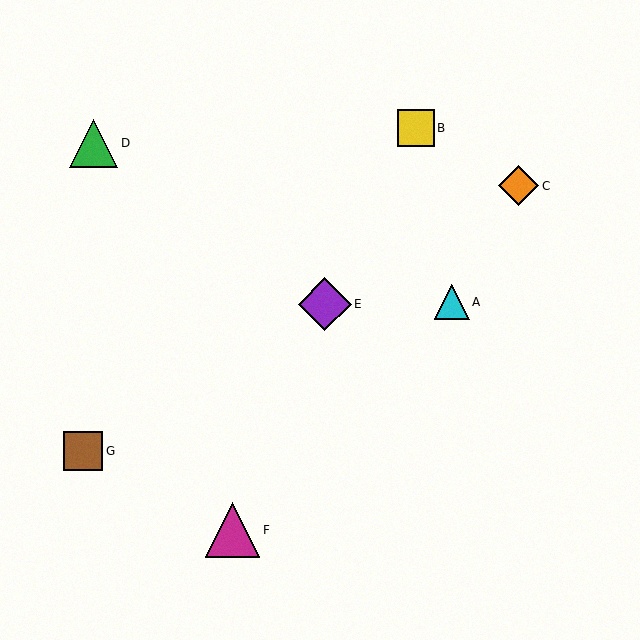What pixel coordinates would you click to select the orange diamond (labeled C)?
Click at (519, 186) to select the orange diamond C.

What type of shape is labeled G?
Shape G is a brown square.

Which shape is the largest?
The magenta triangle (labeled F) is the largest.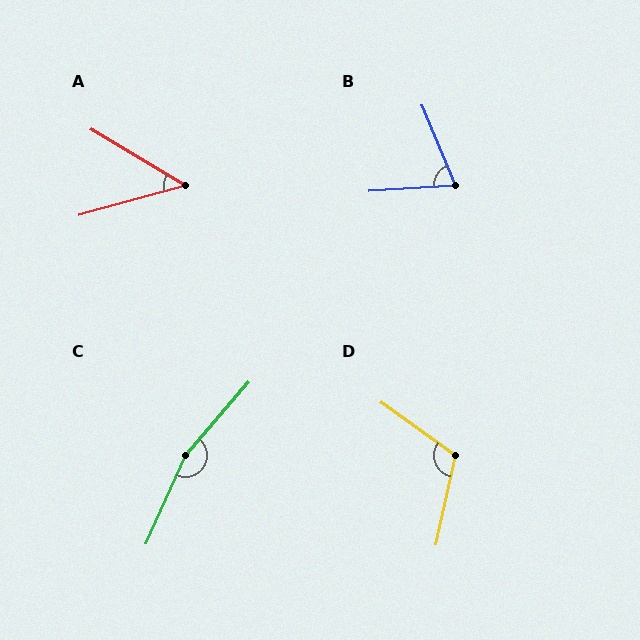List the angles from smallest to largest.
A (46°), B (71°), D (114°), C (163°).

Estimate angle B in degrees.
Approximately 71 degrees.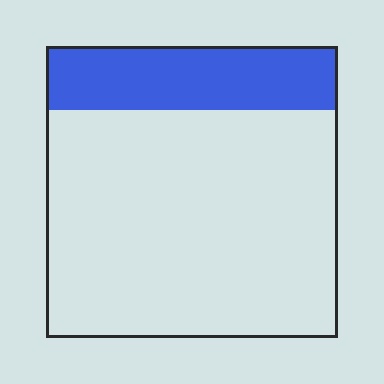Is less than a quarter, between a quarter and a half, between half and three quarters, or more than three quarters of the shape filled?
Less than a quarter.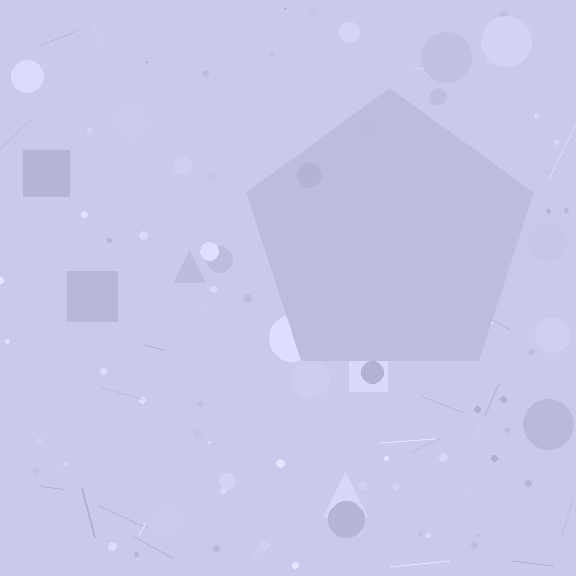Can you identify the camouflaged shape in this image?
The camouflaged shape is a pentagon.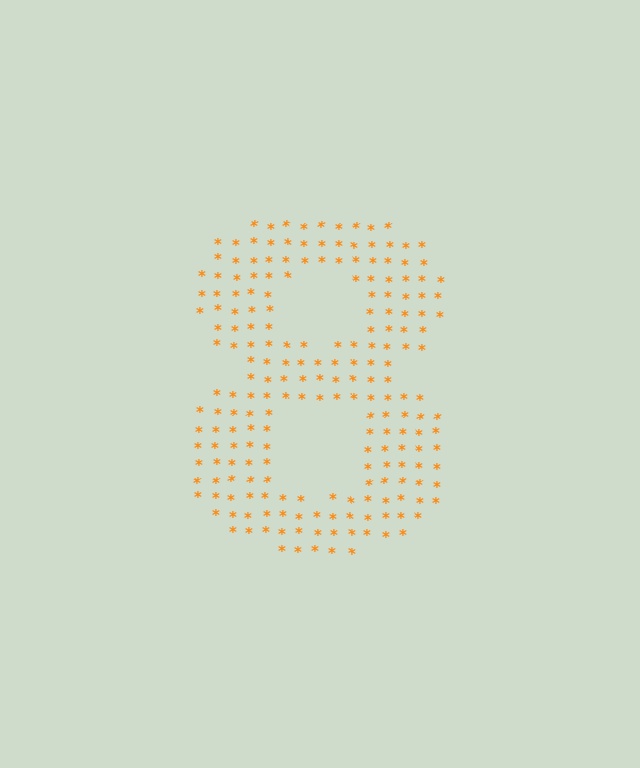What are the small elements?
The small elements are asterisks.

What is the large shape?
The large shape is the digit 8.